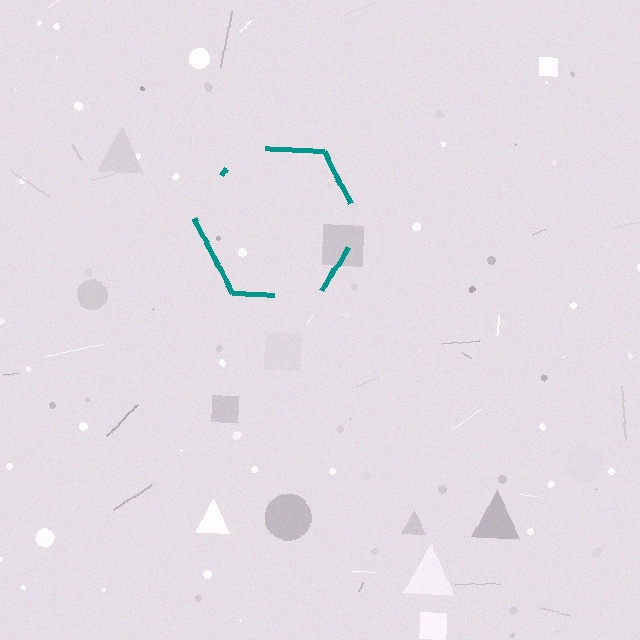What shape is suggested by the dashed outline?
The dashed outline suggests a hexagon.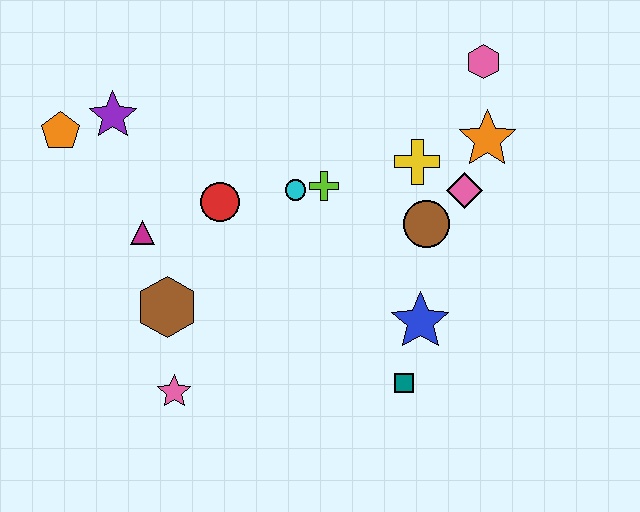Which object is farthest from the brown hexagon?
The pink hexagon is farthest from the brown hexagon.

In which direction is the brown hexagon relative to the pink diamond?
The brown hexagon is to the left of the pink diamond.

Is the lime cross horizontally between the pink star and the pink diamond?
Yes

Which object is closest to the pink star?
The brown hexagon is closest to the pink star.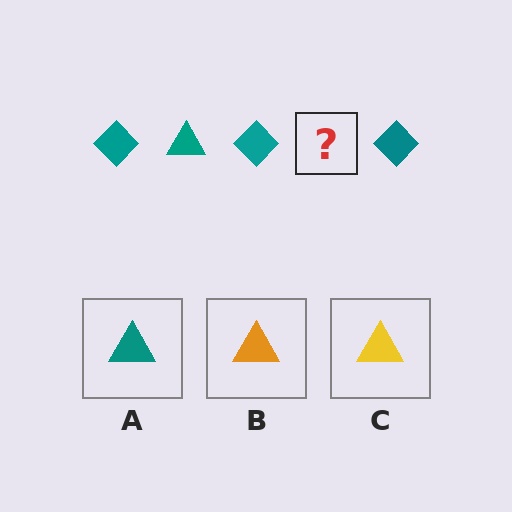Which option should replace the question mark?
Option A.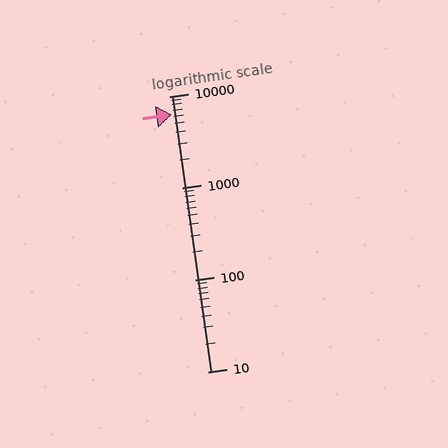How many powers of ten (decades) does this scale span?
The scale spans 3 decades, from 10 to 10000.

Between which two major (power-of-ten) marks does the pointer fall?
The pointer is between 1000 and 10000.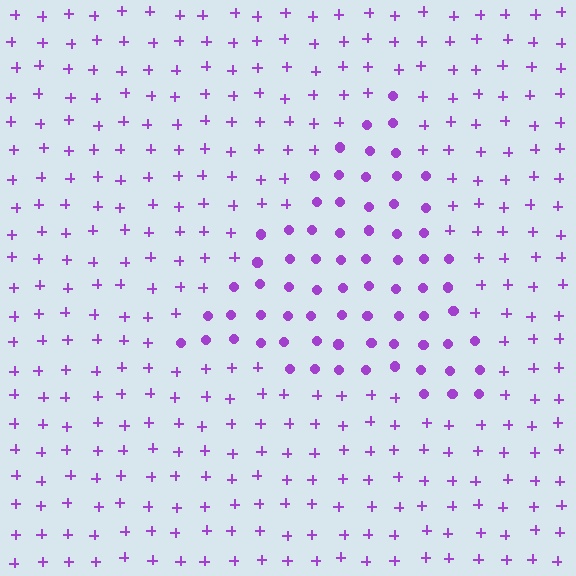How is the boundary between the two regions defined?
The boundary is defined by a change in element shape: circles inside vs. plus signs outside. All elements share the same color and spacing.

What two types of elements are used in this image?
The image uses circles inside the triangle region and plus signs outside it.